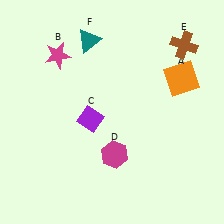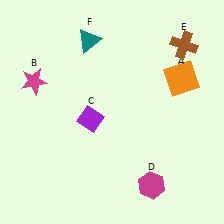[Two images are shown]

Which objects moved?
The objects that moved are: the magenta star (B), the magenta hexagon (D).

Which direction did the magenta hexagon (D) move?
The magenta hexagon (D) moved right.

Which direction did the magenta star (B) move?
The magenta star (B) moved down.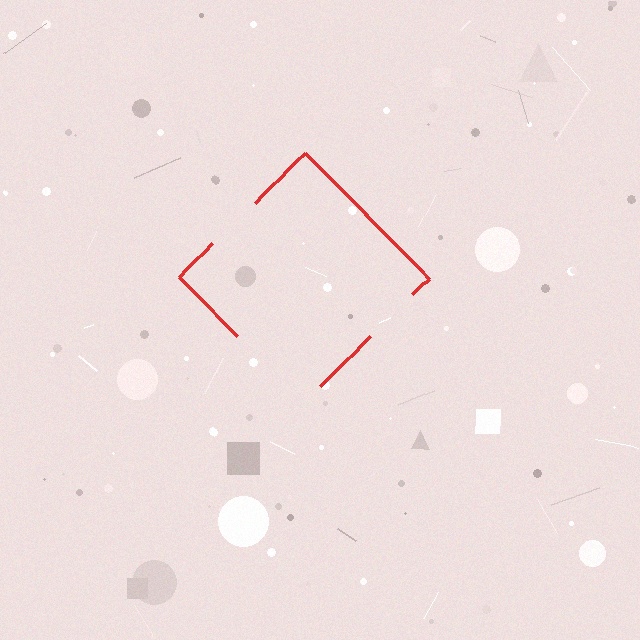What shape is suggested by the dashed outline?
The dashed outline suggests a diamond.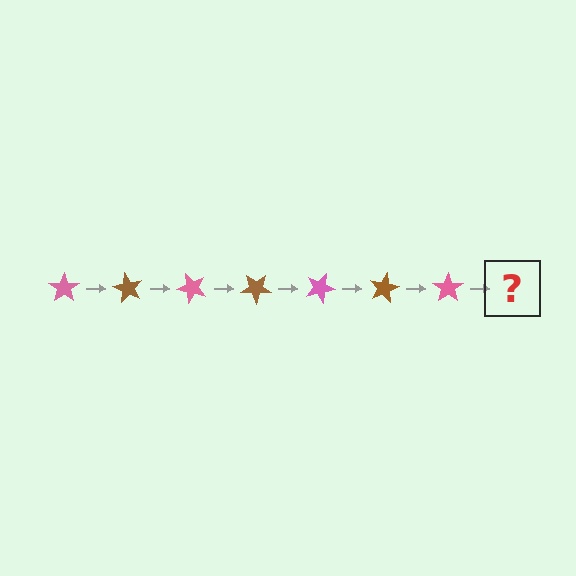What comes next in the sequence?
The next element should be a brown star, rotated 420 degrees from the start.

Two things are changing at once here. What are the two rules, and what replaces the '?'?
The two rules are that it rotates 60 degrees each step and the color cycles through pink and brown. The '?' should be a brown star, rotated 420 degrees from the start.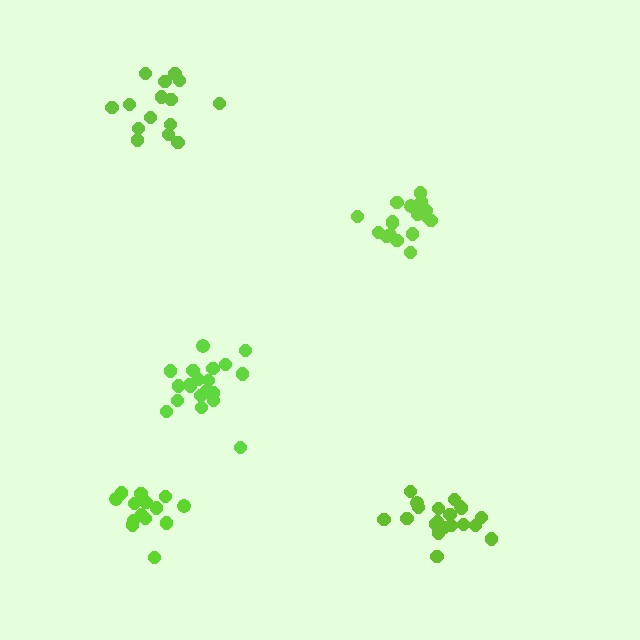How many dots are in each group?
Group 1: 15 dots, Group 2: 18 dots, Group 3: 20 dots, Group 4: 20 dots, Group 5: 15 dots (88 total).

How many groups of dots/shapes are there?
There are 5 groups.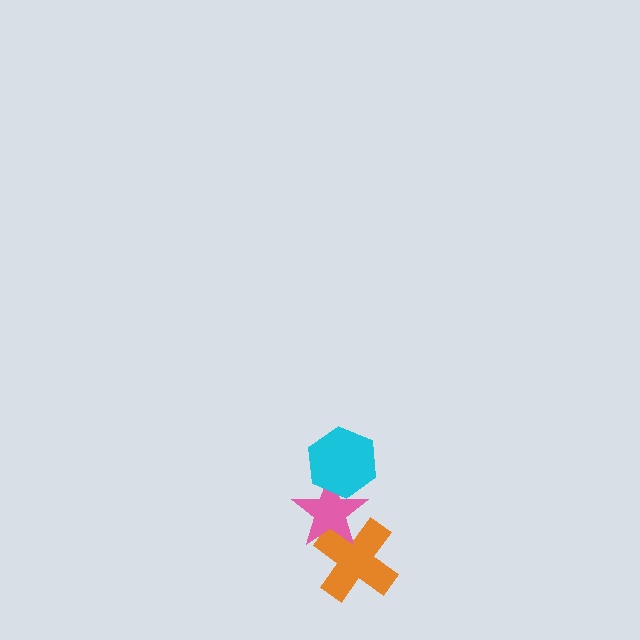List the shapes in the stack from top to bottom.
From top to bottom: the cyan hexagon, the pink star, the orange cross.